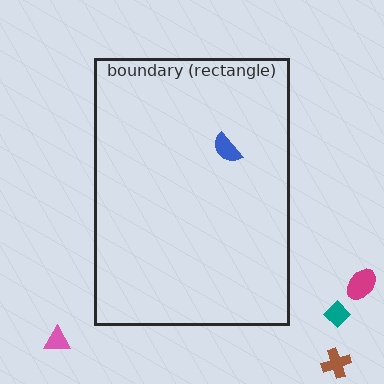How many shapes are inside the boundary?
1 inside, 4 outside.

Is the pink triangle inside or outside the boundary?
Outside.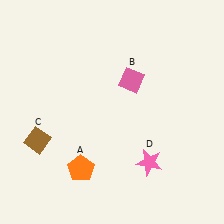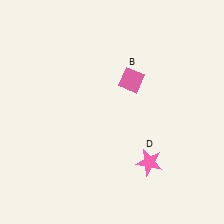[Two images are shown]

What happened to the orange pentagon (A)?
The orange pentagon (A) was removed in Image 2. It was in the bottom-left area of Image 1.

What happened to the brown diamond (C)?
The brown diamond (C) was removed in Image 2. It was in the bottom-left area of Image 1.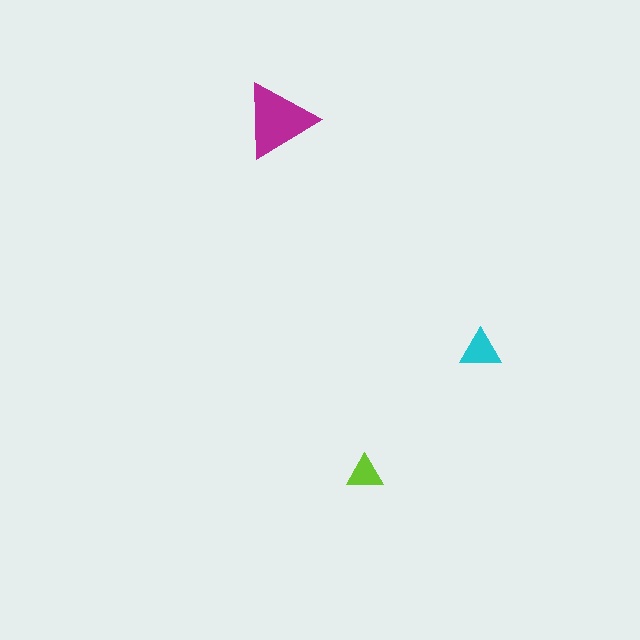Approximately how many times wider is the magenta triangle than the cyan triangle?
About 2 times wider.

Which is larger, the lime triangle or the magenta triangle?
The magenta one.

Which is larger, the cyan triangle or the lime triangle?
The cyan one.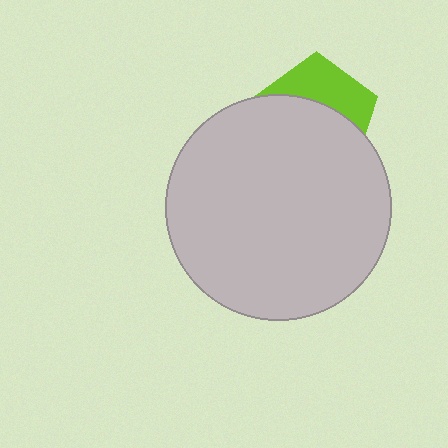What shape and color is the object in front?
The object in front is a light gray circle.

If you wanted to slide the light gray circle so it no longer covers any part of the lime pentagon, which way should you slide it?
Slide it down — that is the most direct way to separate the two shapes.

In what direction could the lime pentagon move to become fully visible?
The lime pentagon could move up. That would shift it out from behind the light gray circle entirely.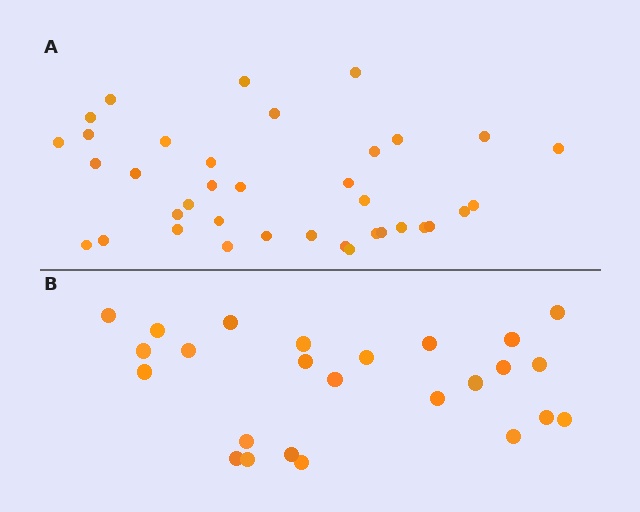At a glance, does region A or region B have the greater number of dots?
Region A (the top region) has more dots.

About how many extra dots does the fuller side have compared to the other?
Region A has roughly 12 or so more dots than region B.